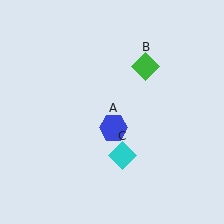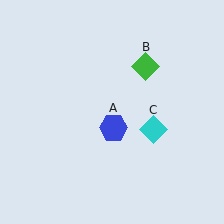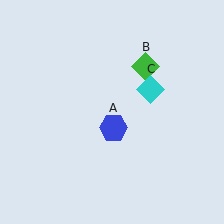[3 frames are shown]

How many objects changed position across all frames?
1 object changed position: cyan diamond (object C).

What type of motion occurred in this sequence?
The cyan diamond (object C) rotated counterclockwise around the center of the scene.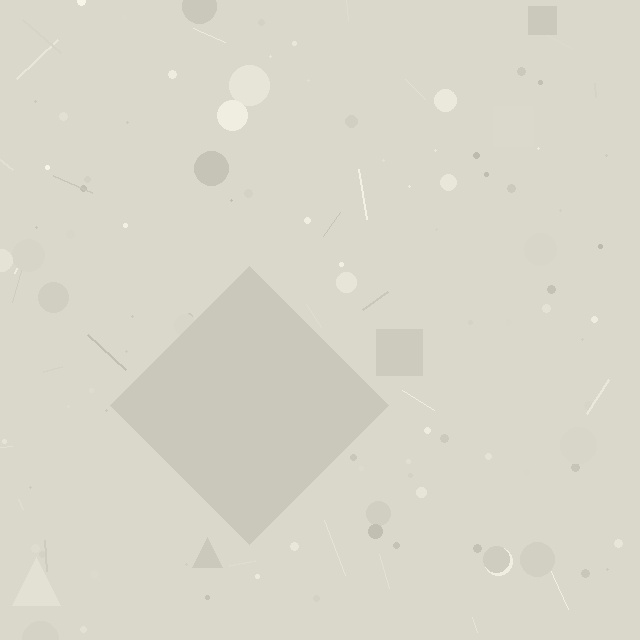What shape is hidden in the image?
A diamond is hidden in the image.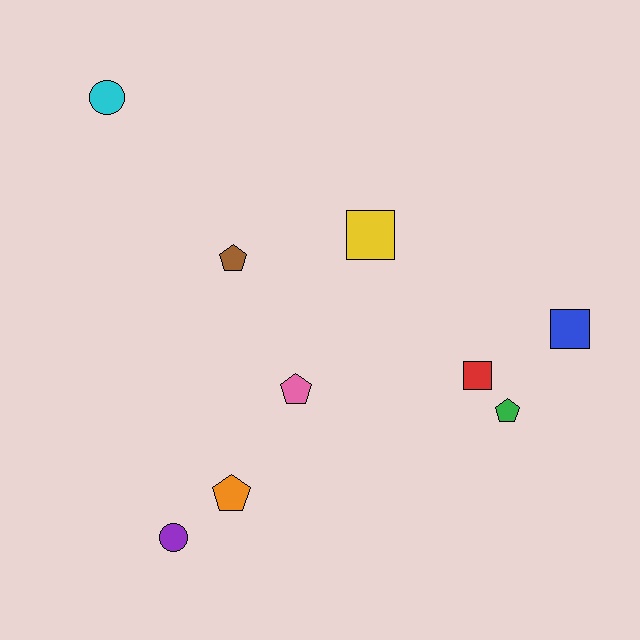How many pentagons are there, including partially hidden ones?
There are 4 pentagons.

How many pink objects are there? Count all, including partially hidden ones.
There is 1 pink object.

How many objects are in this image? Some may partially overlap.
There are 9 objects.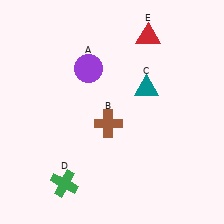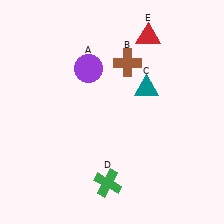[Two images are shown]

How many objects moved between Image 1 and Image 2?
2 objects moved between the two images.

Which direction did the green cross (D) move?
The green cross (D) moved right.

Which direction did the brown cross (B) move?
The brown cross (B) moved up.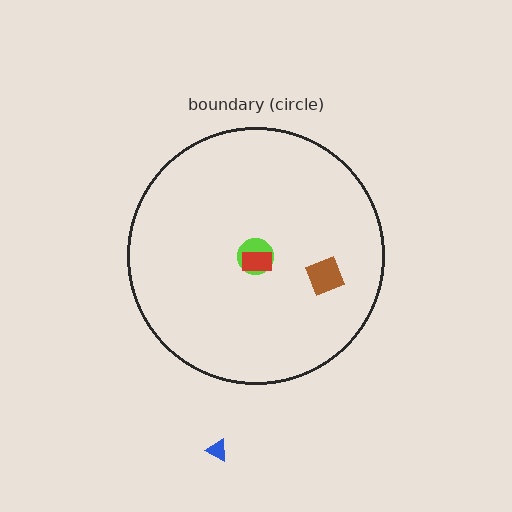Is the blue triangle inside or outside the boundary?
Outside.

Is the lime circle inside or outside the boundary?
Inside.